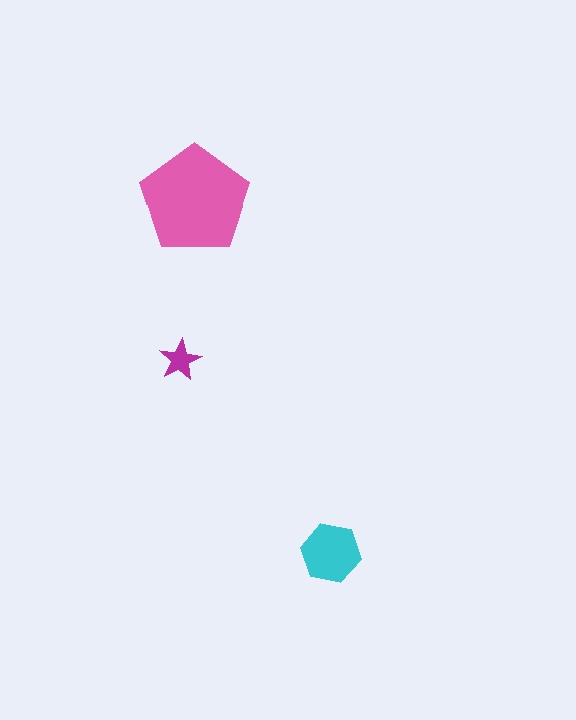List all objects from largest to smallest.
The pink pentagon, the cyan hexagon, the magenta star.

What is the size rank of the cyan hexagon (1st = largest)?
2nd.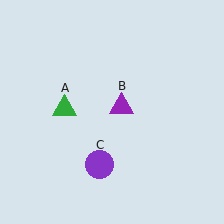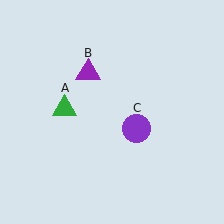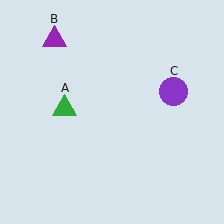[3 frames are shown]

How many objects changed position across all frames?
2 objects changed position: purple triangle (object B), purple circle (object C).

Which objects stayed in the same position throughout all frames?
Green triangle (object A) remained stationary.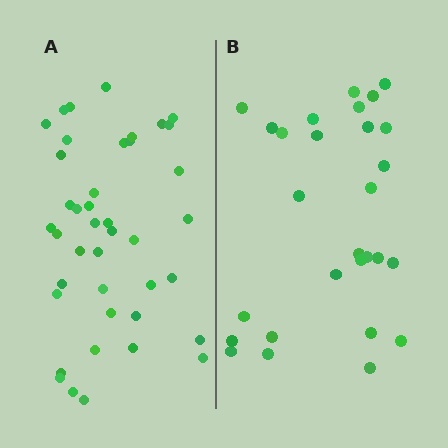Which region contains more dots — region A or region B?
Region A (the left region) has more dots.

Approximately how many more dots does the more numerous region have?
Region A has approximately 15 more dots than region B.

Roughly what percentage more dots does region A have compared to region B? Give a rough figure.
About 45% more.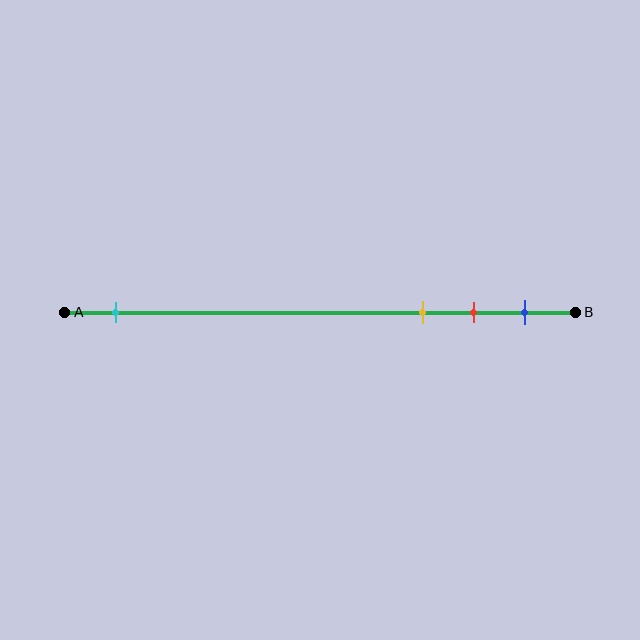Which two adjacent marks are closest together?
The red and blue marks are the closest adjacent pair.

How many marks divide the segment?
There are 4 marks dividing the segment.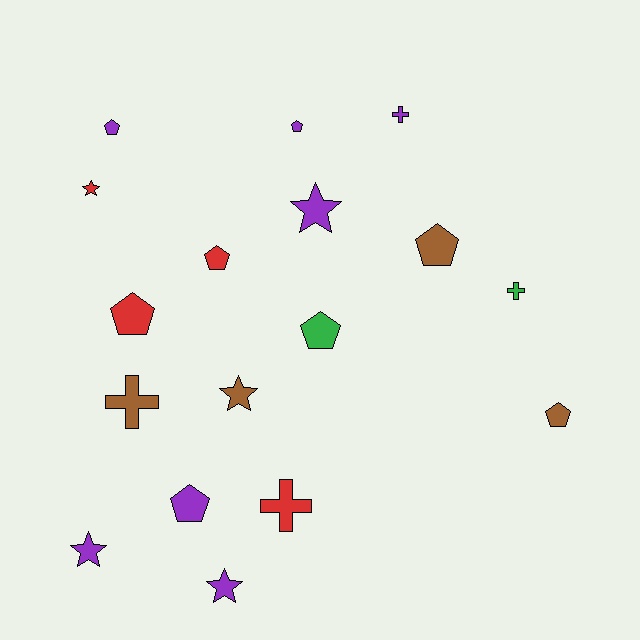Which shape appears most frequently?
Pentagon, with 8 objects.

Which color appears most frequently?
Purple, with 7 objects.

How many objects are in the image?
There are 17 objects.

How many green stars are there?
There are no green stars.